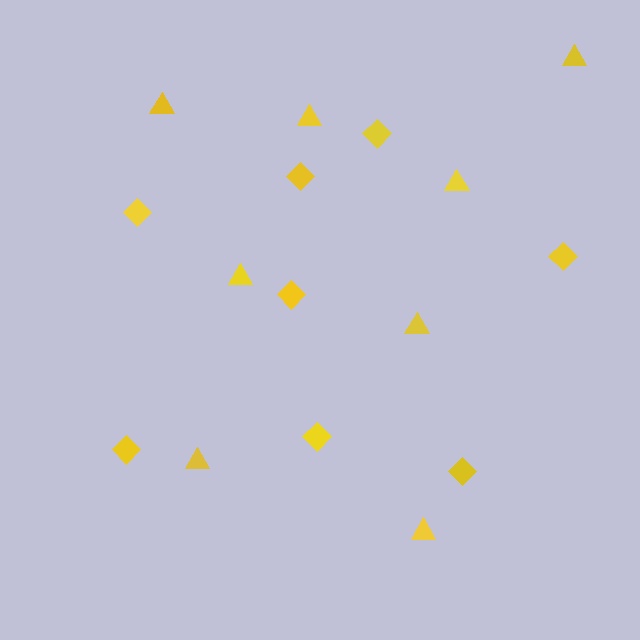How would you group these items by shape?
There are 2 groups: one group of diamonds (8) and one group of triangles (8).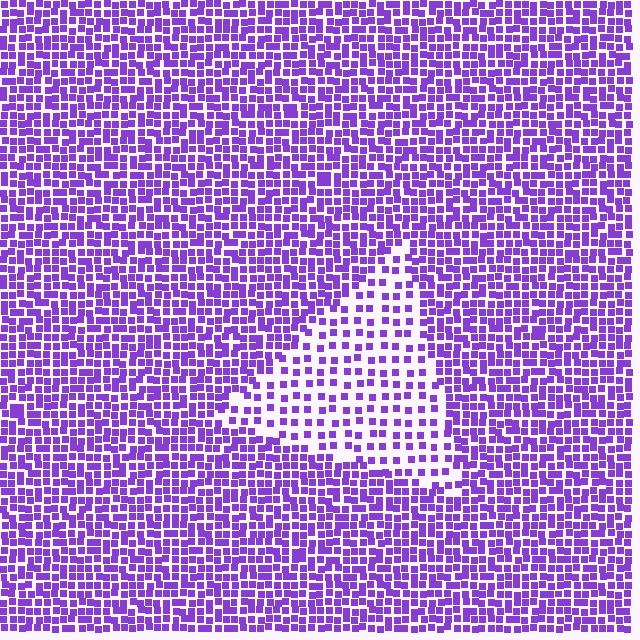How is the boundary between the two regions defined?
The boundary is defined by a change in element density (approximately 2.2x ratio). All elements are the same color, size, and shape.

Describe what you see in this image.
The image contains small purple elements arranged at two different densities. A triangle-shaped region is visible where the elements are less densely packed than the surrounding area.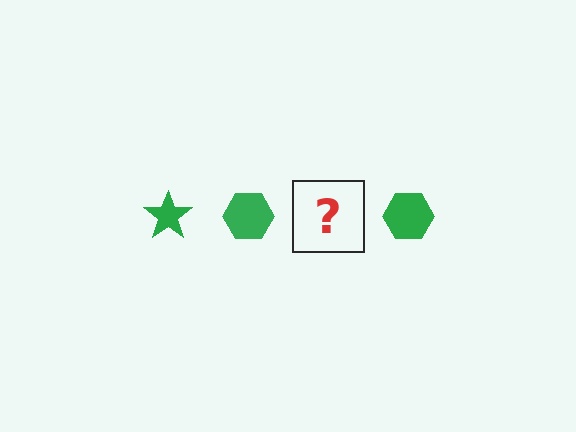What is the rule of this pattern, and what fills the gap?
The rule is that the pattern cycles through star, hexagon shapes in green. The gap should be filled with a green star.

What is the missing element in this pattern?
The missing element is a green star.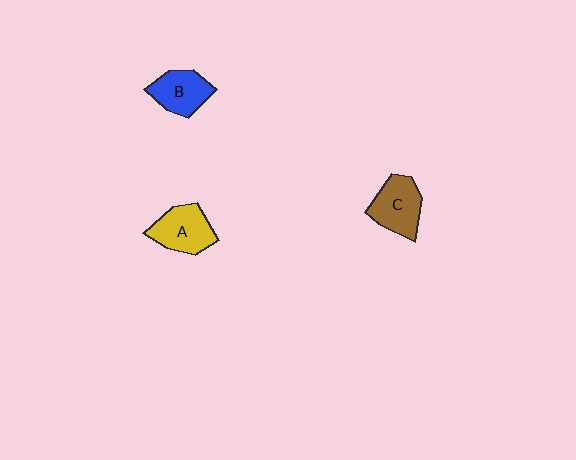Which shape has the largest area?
Shape C (brown).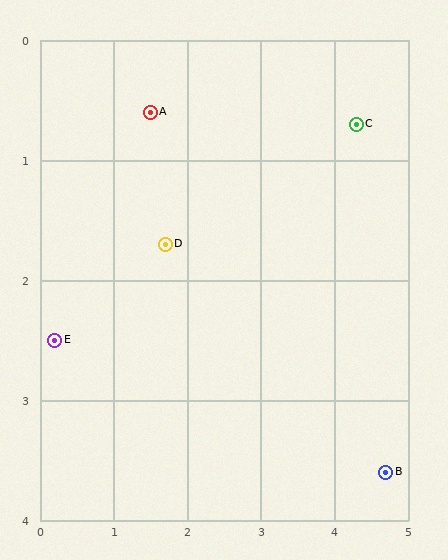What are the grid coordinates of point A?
Point A is at approximately (1.5, 0.6).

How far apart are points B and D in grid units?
Points B and D are about 3.6 grid units apart.